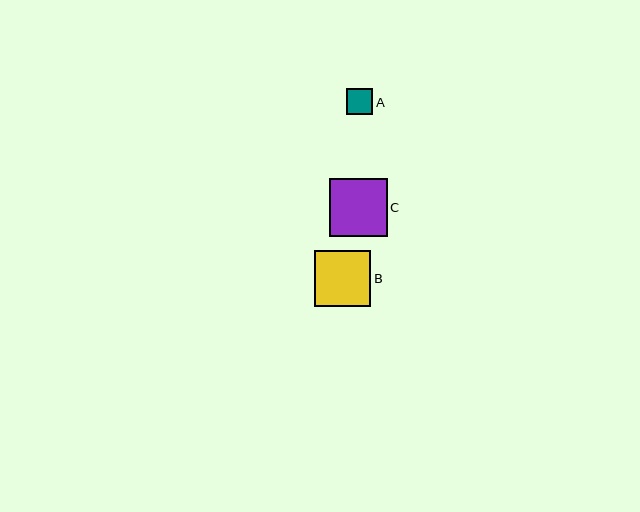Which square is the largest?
Square C is the largest with a size of approximately 58 pixels.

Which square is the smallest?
Square A is the smallest with a size of approximately 26 pixels.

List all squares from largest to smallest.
From largest to smallest: C, B, A.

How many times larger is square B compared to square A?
Square B is approximately 2.2 times the size of square A.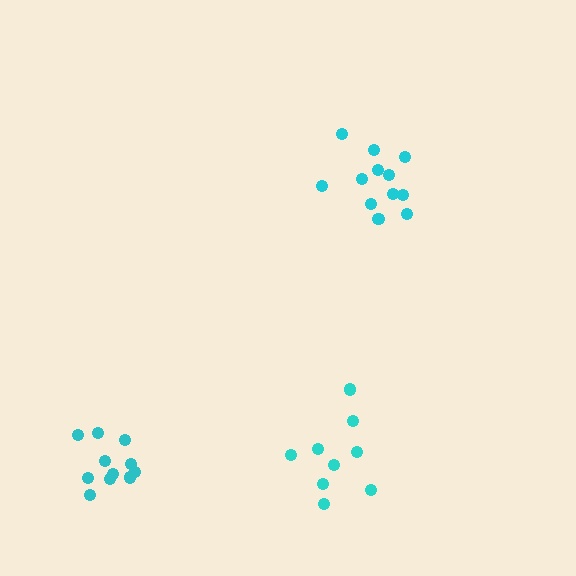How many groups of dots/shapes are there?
There are 3 groups.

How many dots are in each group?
Group 1: 9 dots, Group 2: 11 dots, Group 3: 12 dots (32 total).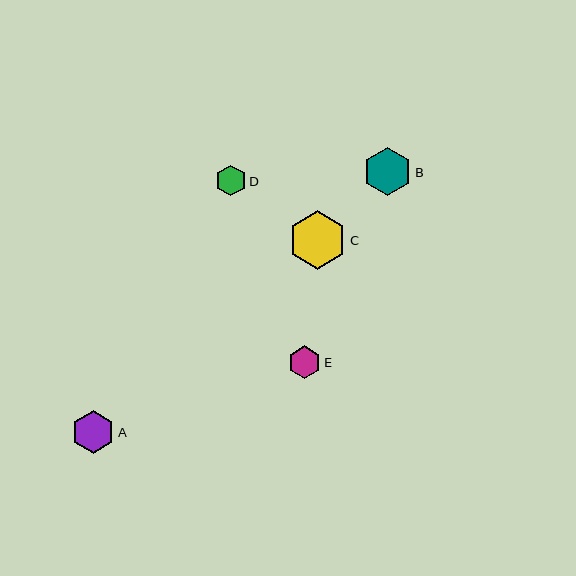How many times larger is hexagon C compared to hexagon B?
Hexagon C is approximately 1.2 times the size of hexagon B.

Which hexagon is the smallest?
Hexagon D is the smallest with a size of approximately 30 pixels.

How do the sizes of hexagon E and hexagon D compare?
Hexagon E and hexagon D are approximately the same size.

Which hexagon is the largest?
Hexagon C is the largest with a size of approximately 59 pixels.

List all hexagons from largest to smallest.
From largest to smallest: C, B, A, E, D.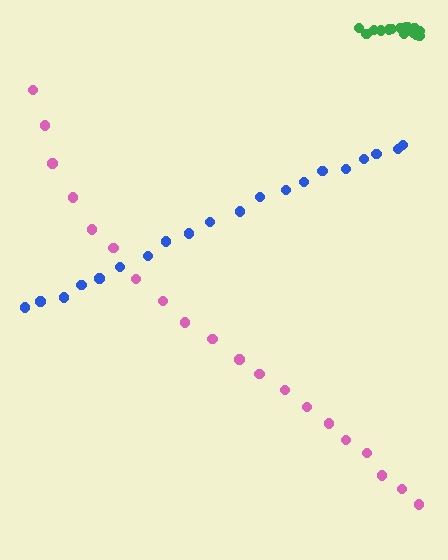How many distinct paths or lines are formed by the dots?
There are 3 distinct paths.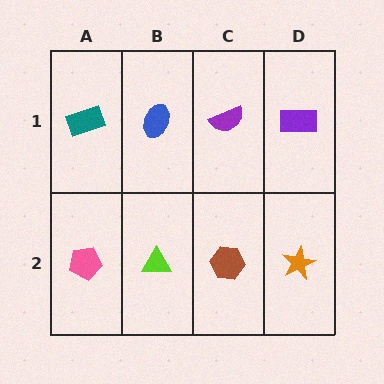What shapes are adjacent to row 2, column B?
A blue ellipse (row 1, column B), a pink pentagon (row 2, column A), a brown hexagon (row 2, column C).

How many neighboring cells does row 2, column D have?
2.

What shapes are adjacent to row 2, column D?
A purple rectangle (row 1, column D), a brown hexagon (row 2, column C).